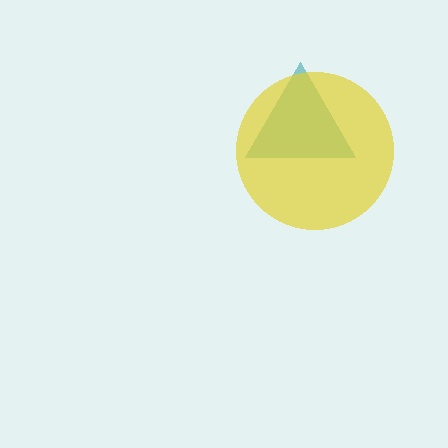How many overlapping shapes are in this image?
There are 2 overlapping shapes in the image.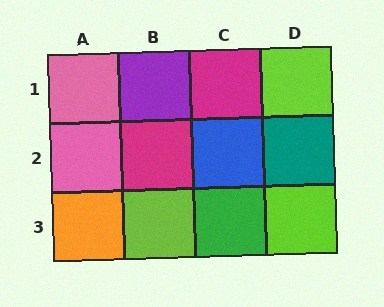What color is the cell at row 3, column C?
Green.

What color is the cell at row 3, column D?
Lime.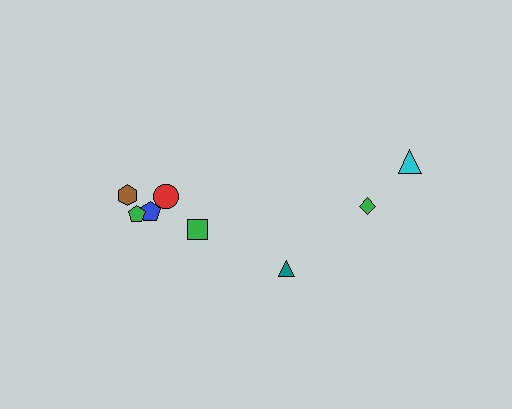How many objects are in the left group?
There are 5 objects.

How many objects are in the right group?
There are 3 objects.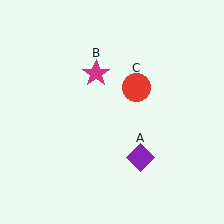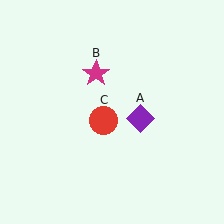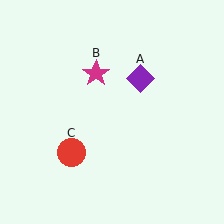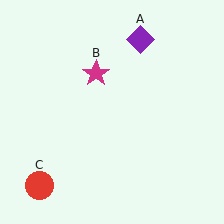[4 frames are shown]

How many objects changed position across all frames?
2 objects changed position: purple diamond (object A), red circle (object C).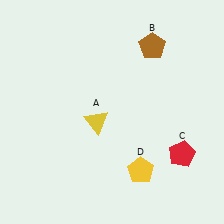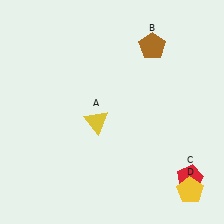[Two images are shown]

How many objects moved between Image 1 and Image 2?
2 objects moved between the two images.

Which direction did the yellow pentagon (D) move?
The yellow pentagon (D) moved right.